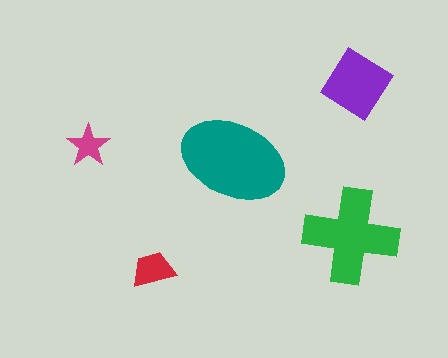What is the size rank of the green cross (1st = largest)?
2nd.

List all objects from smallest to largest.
The magenta star, the red trapezoid, the purple diamond, the green cross, the teal ellipse.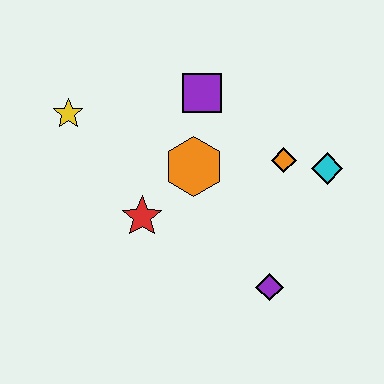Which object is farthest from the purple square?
The purple diamond is farthest from the purple square.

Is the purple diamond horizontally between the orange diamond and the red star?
Yes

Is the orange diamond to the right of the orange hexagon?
Yes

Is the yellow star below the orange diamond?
No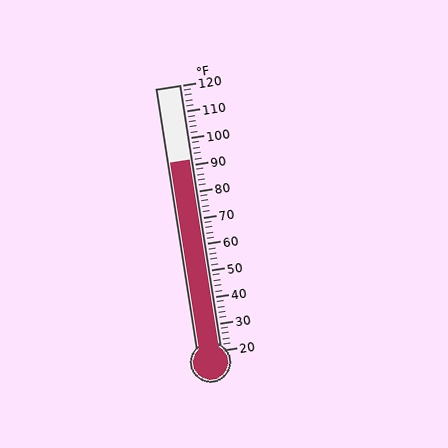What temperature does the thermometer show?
The thermometer shows approximately 92°F.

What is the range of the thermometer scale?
The thermometer scale ranges from 20°F to 120°F.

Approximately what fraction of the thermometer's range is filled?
The thermometer is filled to approximately 70% of its range.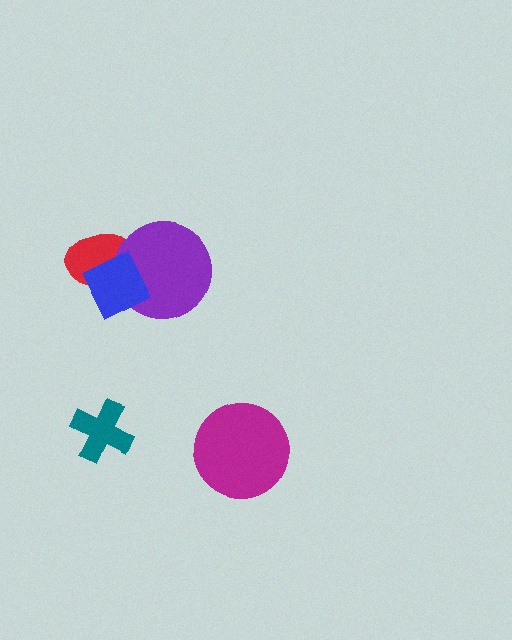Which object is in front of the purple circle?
The blue diamond is in front of the purple circle.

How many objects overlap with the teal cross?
0 objects overlap with the teal cross.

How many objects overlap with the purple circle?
2 objects overlap with the purple circle.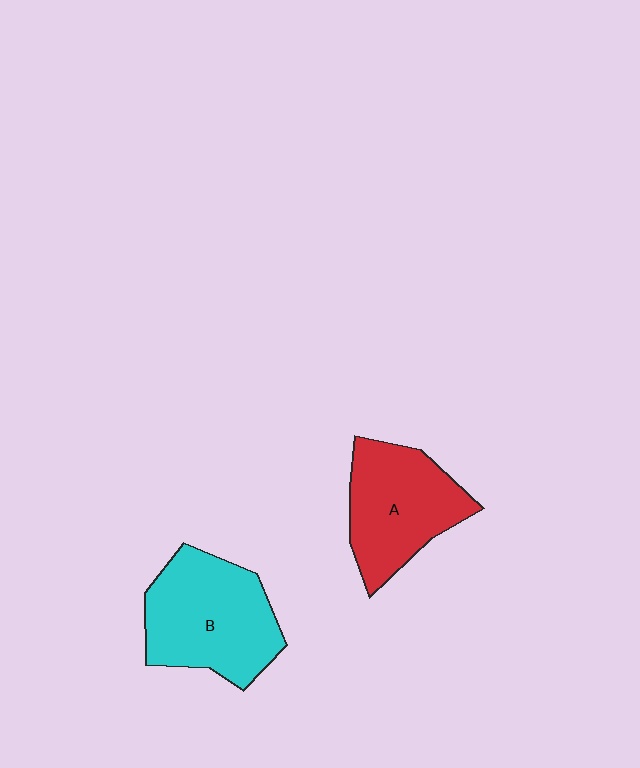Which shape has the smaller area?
Shape A (red).